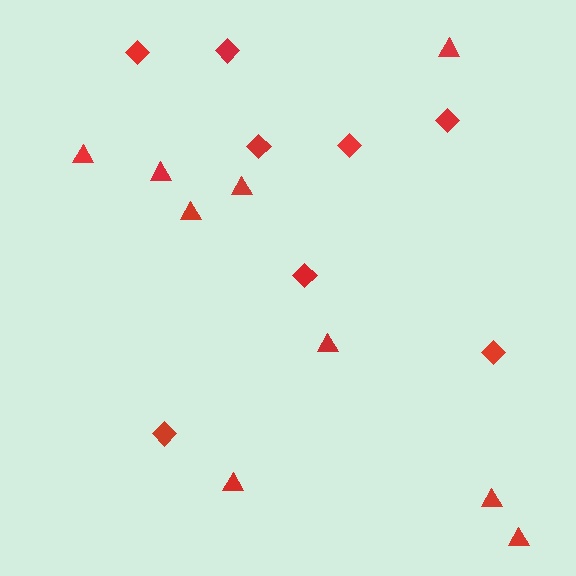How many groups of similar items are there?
There are 2 groups: one group of diamonds (8) and one group of triangles (9).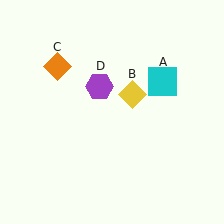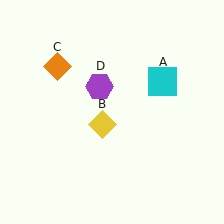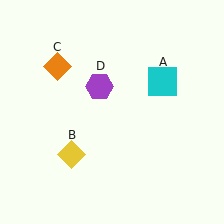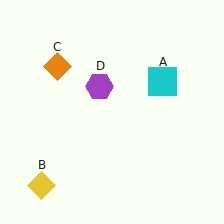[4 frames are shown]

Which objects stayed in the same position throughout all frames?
Cyan square (object A) and orange diamond (object C) and purple hexagon (object D) remained stationary.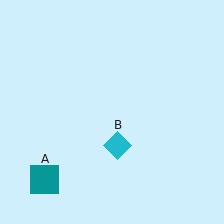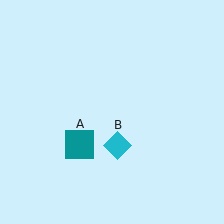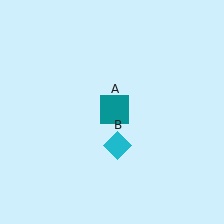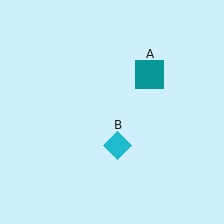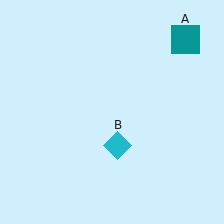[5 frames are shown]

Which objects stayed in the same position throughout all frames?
Cyan diamond (object B) remained stationary.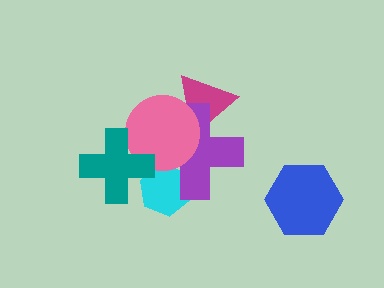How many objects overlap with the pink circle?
4 objects overlap with the pink circle.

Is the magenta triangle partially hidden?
Yes, it is partially covered by another shape.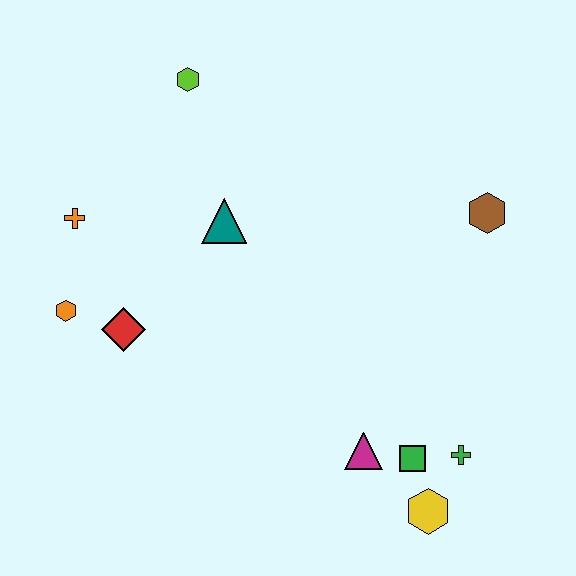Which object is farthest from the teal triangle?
The yellow hexagon is farthest from the teal triangle.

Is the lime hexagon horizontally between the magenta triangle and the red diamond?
Yes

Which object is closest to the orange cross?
The orange hexagon is closest to the orange cross.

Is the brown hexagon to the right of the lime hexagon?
Yes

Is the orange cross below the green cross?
No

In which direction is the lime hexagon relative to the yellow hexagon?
The lime hexagon is above the yellow hexagon.